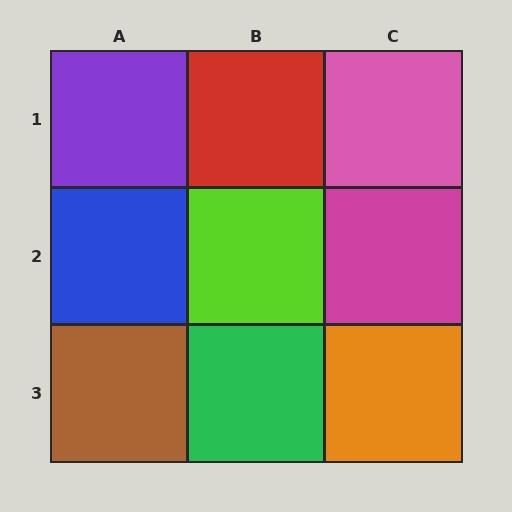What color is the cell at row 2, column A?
Blue.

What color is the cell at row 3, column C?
Orange.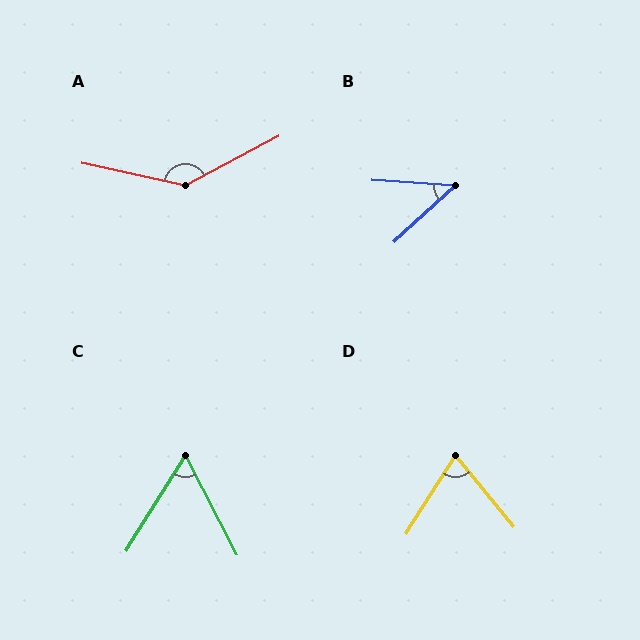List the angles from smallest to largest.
B (46°), C (59°), D (71°), A (140°).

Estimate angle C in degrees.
Approximately 59 degrees.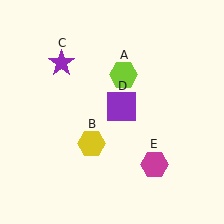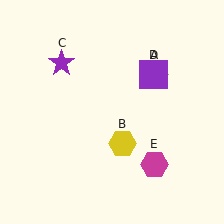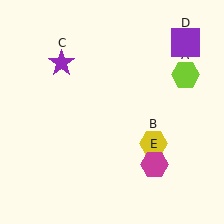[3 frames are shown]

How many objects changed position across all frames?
3 objects changed position: lime hexagon (object A), yellow hexagon (object B), purple square (object D).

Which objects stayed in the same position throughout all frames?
Purple star (object C) and magenta hexagon (object E) remained stationary.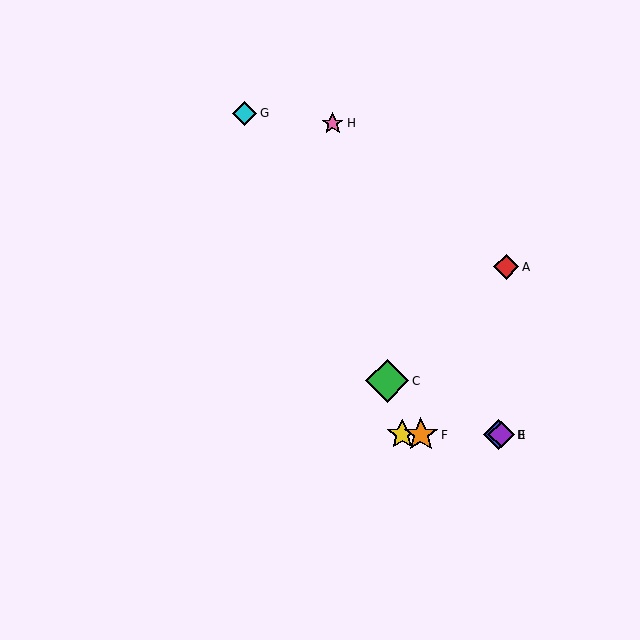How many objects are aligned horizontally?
4 objects (B, D, E, F) are aligned horizontally.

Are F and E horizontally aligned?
Yes, both are at y≈435.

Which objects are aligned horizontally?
Objects B, D, E, F are aligned horizontally.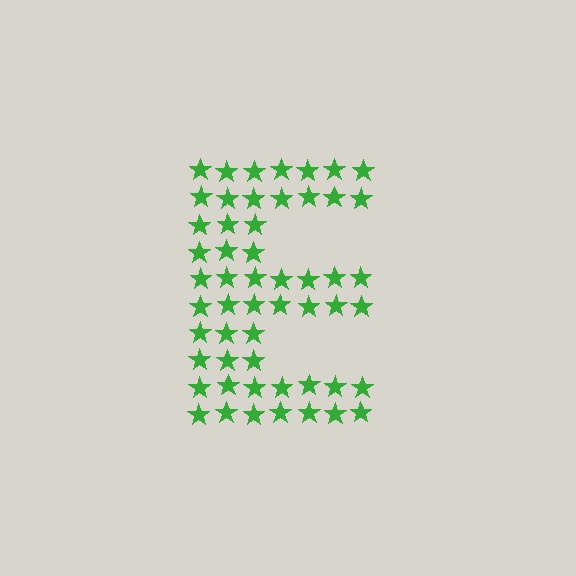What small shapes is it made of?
It is made of small stars.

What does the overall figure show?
The overall figure shows the letter E.